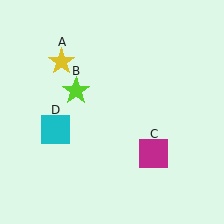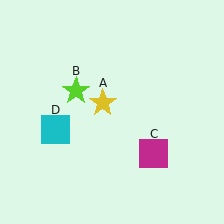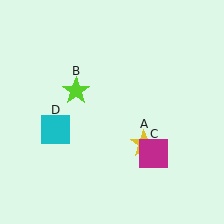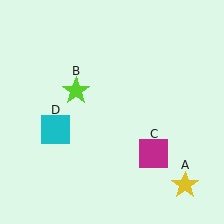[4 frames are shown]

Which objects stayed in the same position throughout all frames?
Lime star (object B) and magenta square (object C) and cyan square (object D) remained stationary.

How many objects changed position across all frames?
1 object changed position: yellow star (object A).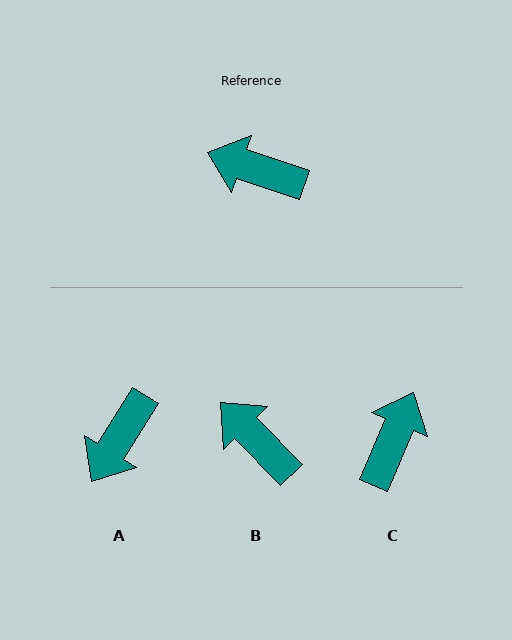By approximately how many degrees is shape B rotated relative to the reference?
Approximately 27 degrees clockwise.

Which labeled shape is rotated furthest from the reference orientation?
C, about 94 degrees away.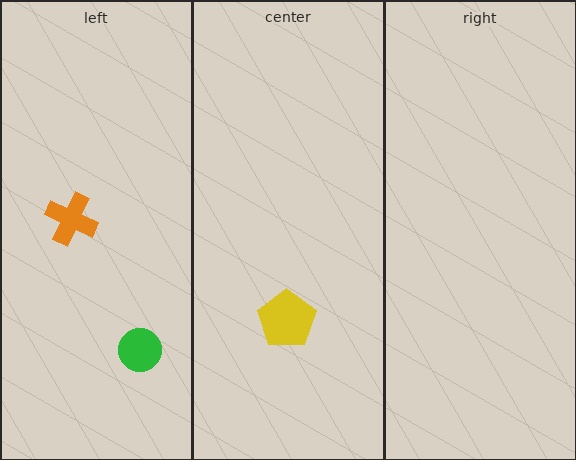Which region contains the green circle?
The left region.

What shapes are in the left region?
The orange cross, the green circle.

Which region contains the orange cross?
The left region.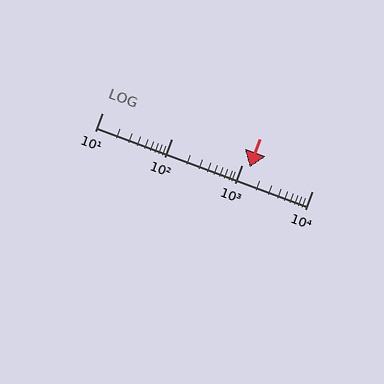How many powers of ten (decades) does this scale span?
The scale spans 3 decades, from 10 to 10000.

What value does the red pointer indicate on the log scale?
The pointer indicates approximately 1300.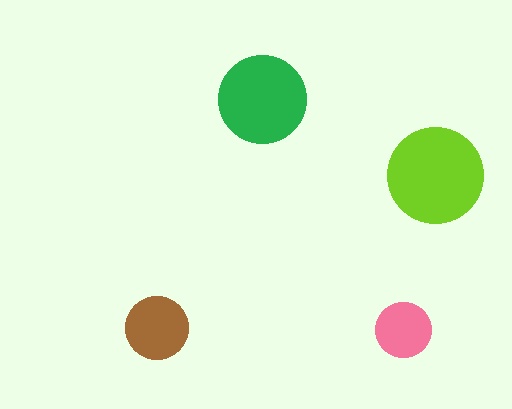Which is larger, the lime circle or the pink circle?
The lime one.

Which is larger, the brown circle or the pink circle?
The brown one.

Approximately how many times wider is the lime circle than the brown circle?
About 1.5 times wider.